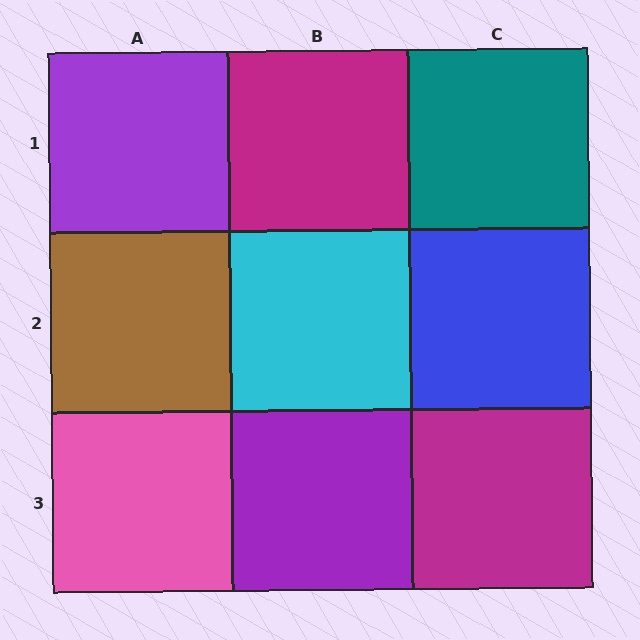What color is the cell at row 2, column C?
Blue.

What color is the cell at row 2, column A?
Brown.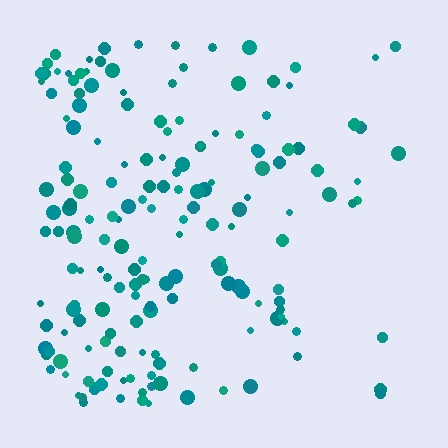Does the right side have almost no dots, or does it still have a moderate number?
Still a moderate number, just noticeably fewer than the left.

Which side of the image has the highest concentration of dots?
The left.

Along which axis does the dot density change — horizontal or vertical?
Horizontal.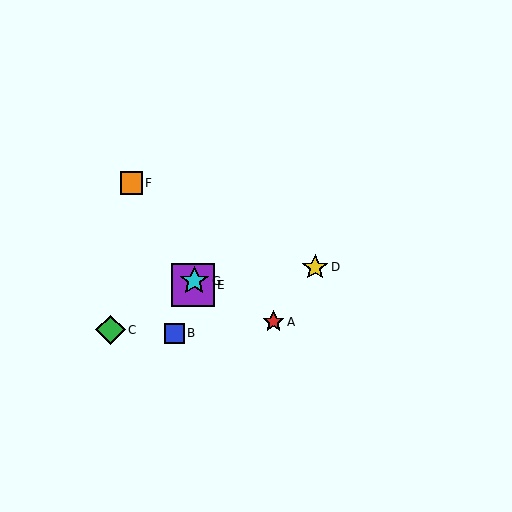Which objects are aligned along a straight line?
Objects B, E, G are aligned along a straight line.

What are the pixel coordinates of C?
Object C is at (110, 330).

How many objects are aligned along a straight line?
3 objects (B, E, G) are aligned along a straight line.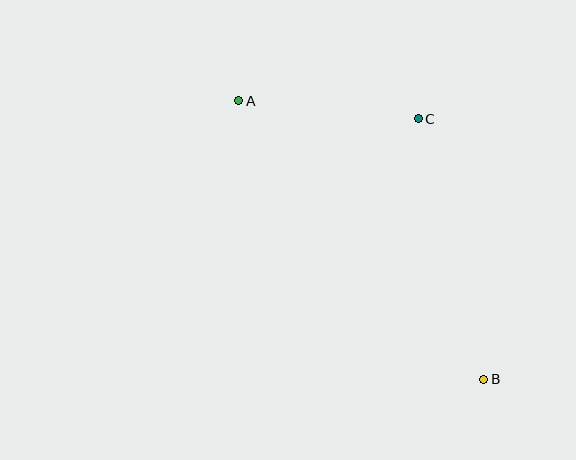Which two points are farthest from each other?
Points A and B are farthest from each other.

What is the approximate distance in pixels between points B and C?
The distance between B and C is approximately 269 pixels.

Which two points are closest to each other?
Points A and C are closest to each other.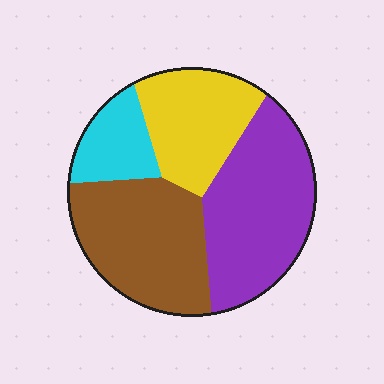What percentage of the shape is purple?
Purple covers roughly 35% of the shape.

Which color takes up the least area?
Cyan, at roughly 10%.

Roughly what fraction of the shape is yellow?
Yellow takes up about one fifth (1/5) of the shape.